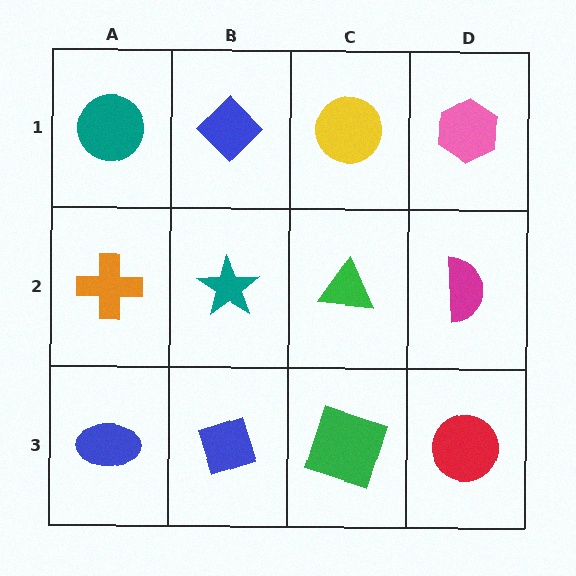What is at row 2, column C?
A green triangle.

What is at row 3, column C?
A green square.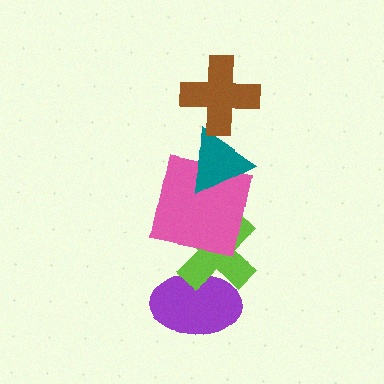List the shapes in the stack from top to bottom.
From top to bottom: the brown cross, the teal triangle, the pink square, the lime cross, the purple ellipse.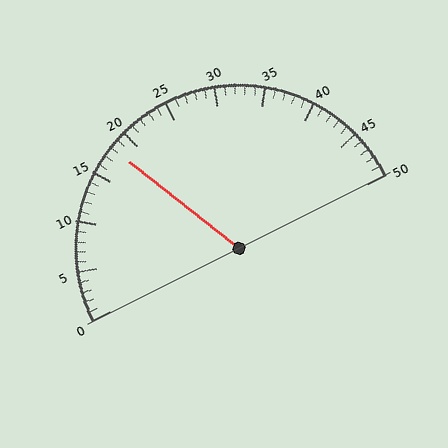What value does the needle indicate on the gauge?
The needle indicates approximately 18.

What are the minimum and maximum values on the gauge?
The gauge ranges from 0 to 50.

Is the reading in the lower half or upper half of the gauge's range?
The reading is in the lower half of the range (0 to 50).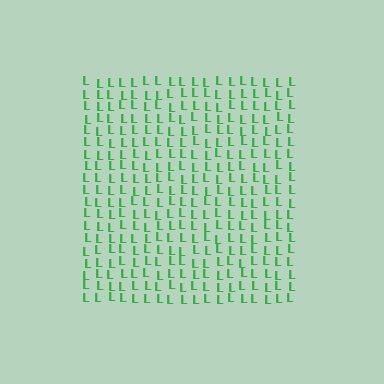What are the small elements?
The small elements are letter L's.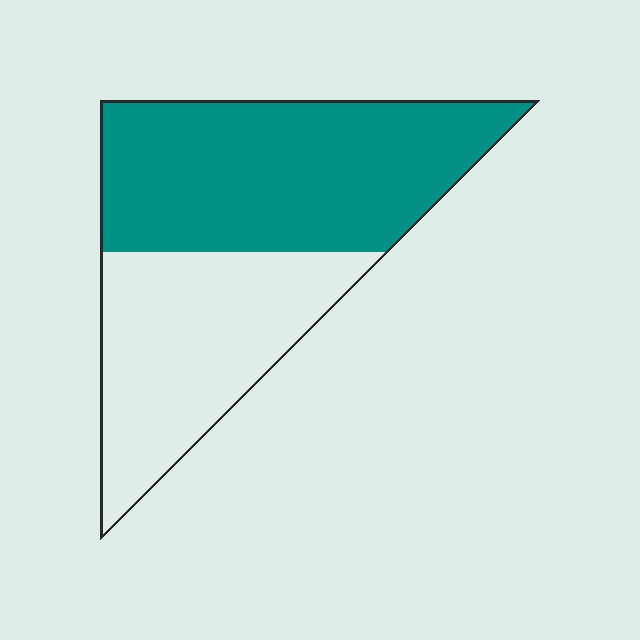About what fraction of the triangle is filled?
About three fifths (3/5).